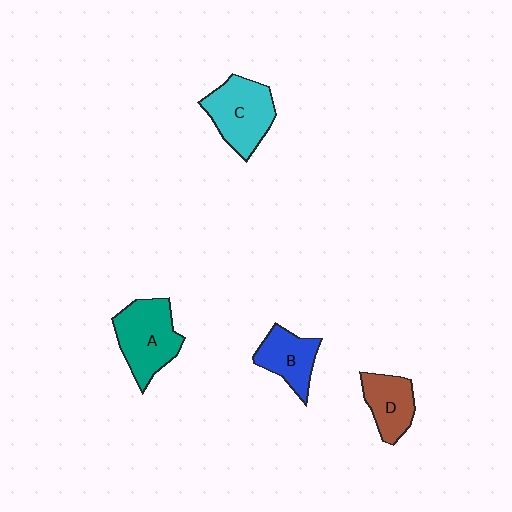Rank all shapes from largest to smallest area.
From largest to smallest: A (teal), C (cyan), B (blue), D (brown).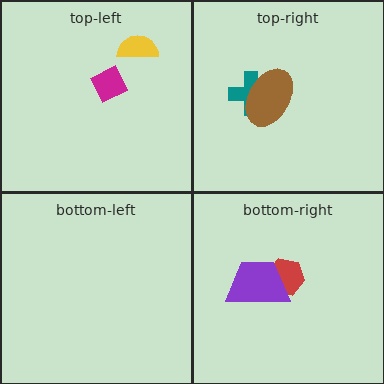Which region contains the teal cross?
The top-right region.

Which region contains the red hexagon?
The bottom-right region.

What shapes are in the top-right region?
The teal cross, the brown ellipse.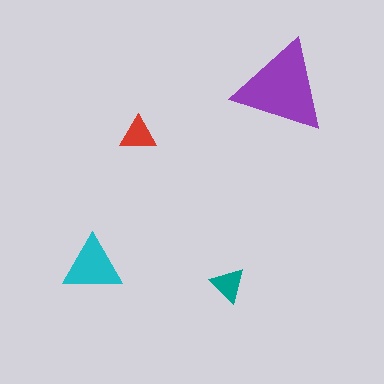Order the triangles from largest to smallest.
the purple one, the cyan one, the red one, the teal one.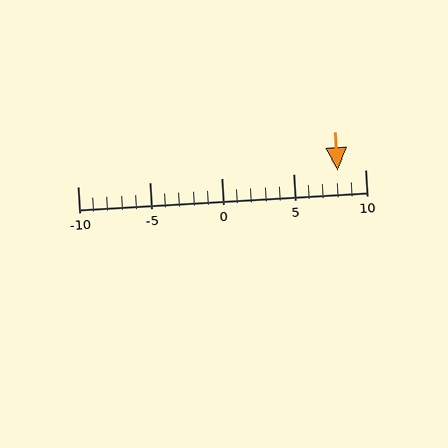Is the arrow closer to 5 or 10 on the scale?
The arrow is closer to 10.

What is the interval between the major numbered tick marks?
The major tick marks are spaced 5 units apart.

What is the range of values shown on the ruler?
The ruler shows values from -10 to 10.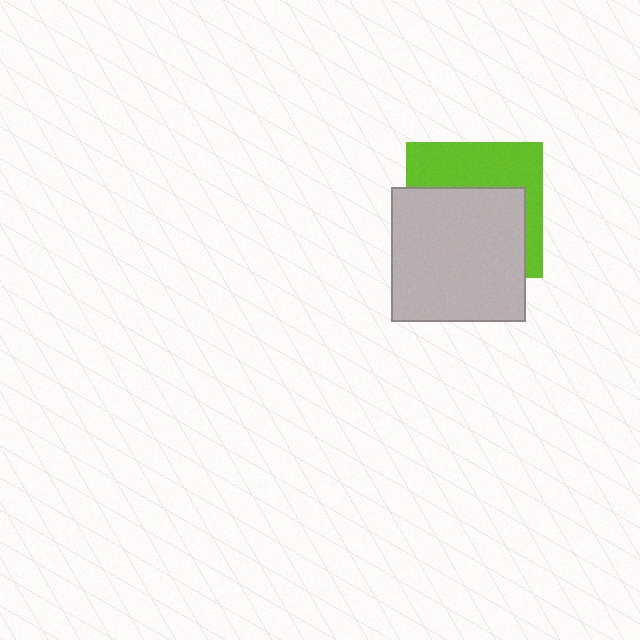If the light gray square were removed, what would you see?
You would see the complete lime square.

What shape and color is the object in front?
The object in front is a light gray square.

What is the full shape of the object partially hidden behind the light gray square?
The partially hidden object is a lime square.